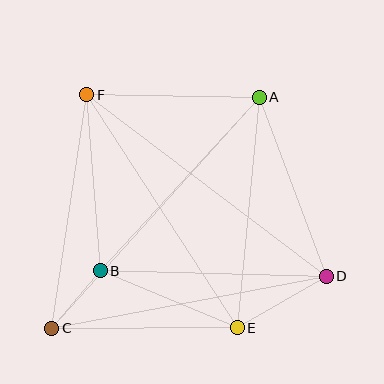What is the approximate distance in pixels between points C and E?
The distance between C and E is approximately 186 pixels.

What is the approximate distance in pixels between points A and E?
The distance between A and E is approximately 231 pixels.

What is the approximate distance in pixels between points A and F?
The distance between A and F is approximately 173 pixels.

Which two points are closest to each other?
Points B and C are closest to each other.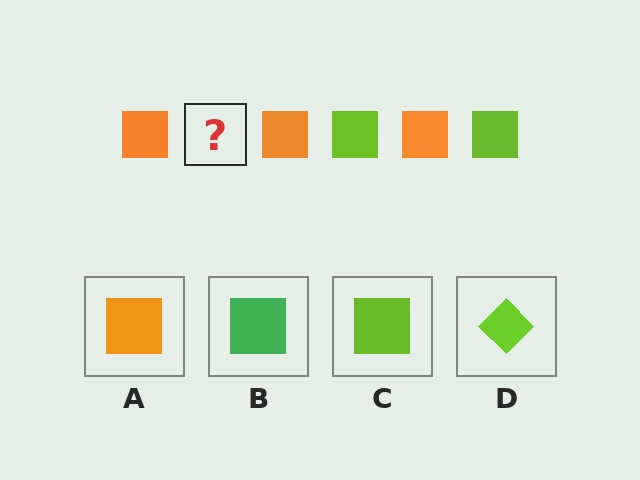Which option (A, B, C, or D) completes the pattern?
C.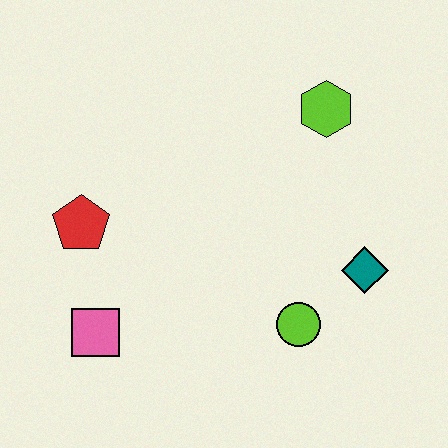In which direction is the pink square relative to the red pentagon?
The pink square is below the red pentagon.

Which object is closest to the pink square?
The red pentagon is closest to the pink square.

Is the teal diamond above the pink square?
Yes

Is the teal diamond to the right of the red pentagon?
Yes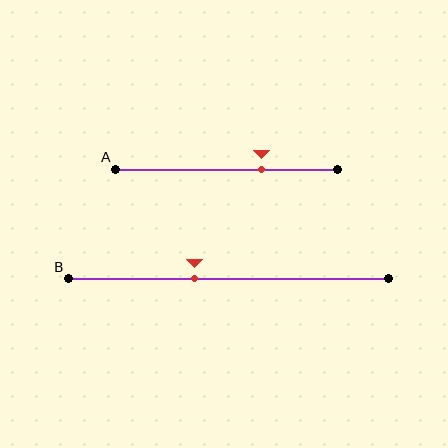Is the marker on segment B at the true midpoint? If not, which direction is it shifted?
No, the marker on segment B is shifted to the left by about 11% of the segment length.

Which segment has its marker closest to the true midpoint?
Segment B has its marker closest to the true midpoint.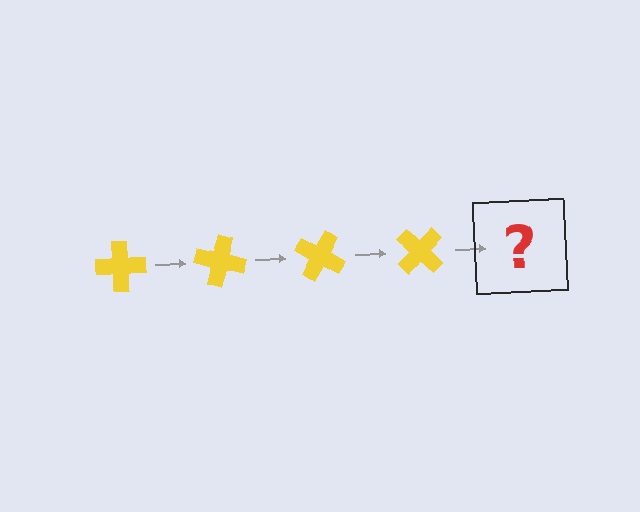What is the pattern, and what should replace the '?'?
The pattern is that the cross rotates 15 degrees each step. The '?' should be a yellow cross rotated 60 degrees.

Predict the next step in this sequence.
The next step is a yellow cross rotated 60 degrees.